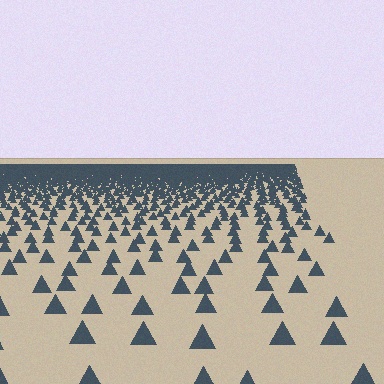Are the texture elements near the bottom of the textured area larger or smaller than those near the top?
Larger. Near the bottom, elements are closer to the viewer and appear at a bigger on-screen size.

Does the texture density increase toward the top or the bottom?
Density increases toward the top.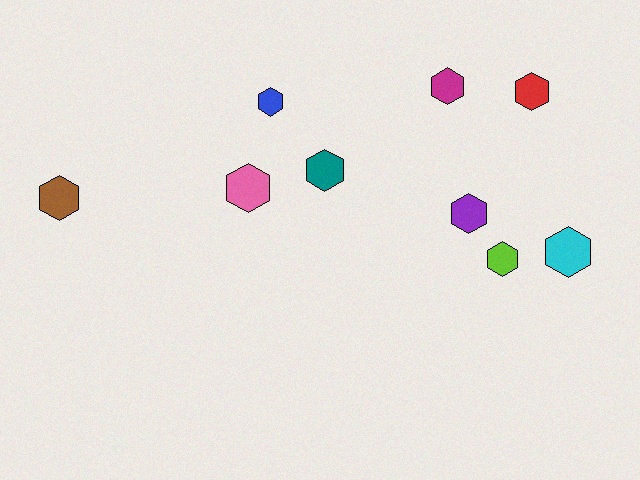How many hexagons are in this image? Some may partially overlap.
There are 9 hexagons.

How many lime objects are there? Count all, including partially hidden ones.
There is 1 lime object.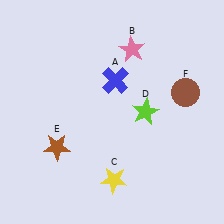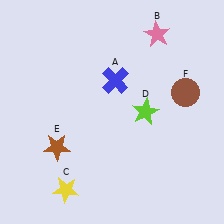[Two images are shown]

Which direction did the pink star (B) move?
The pink star (B) moved right.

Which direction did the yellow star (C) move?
The yellow star (C) moved left.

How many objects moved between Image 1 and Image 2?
2 objects moved between the two images.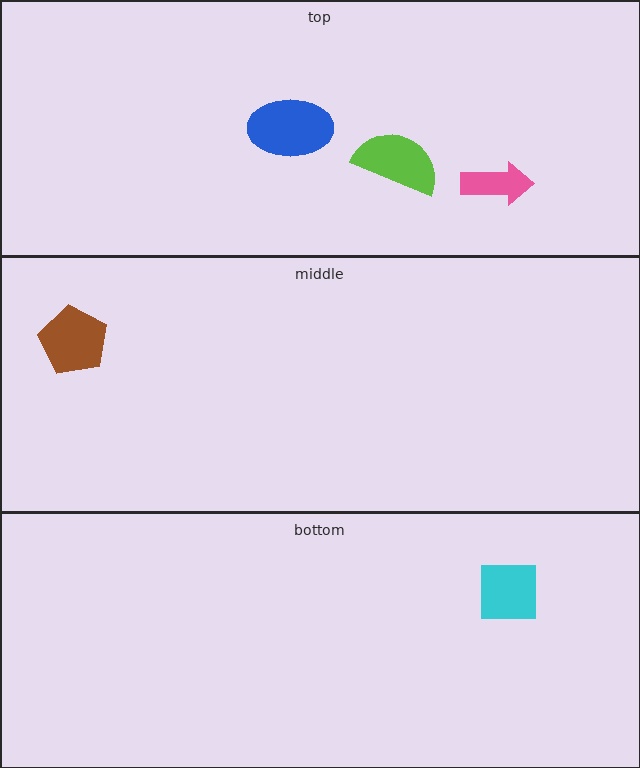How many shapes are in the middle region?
1.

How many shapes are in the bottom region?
1.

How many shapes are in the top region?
3.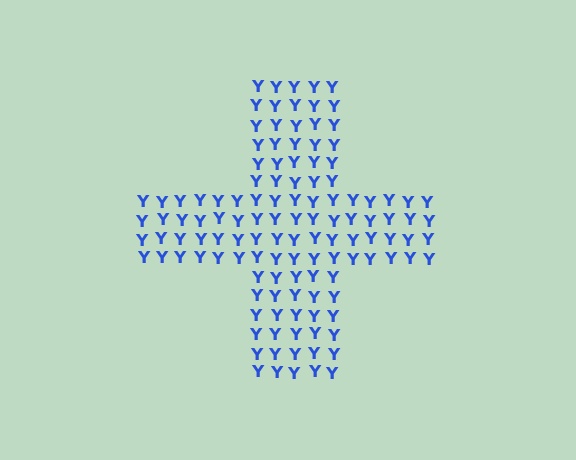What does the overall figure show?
The overall figure shows a cross.